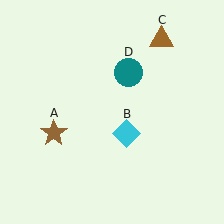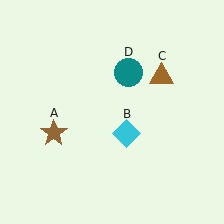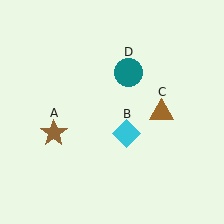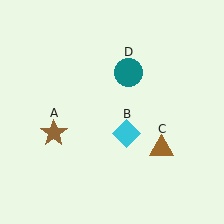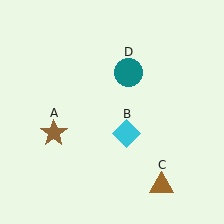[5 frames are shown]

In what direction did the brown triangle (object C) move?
The brown triangle (object C) moved down.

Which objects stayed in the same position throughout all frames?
Brown star (object A) and cyan diamond (object B) and teal circle (object D) remained stationary.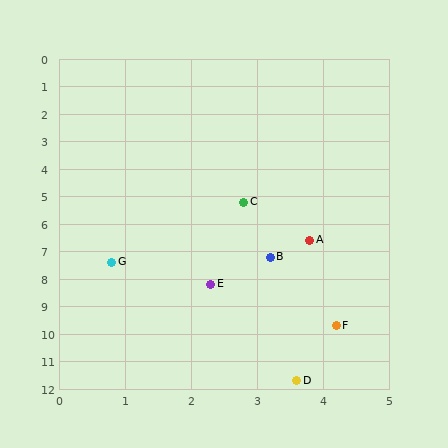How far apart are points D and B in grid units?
Points D and B are about 4.5 grid units apart.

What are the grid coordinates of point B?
Point B is at approximately (3.2, 7.2).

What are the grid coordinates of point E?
Point E is at approximately (2.3, 8.2).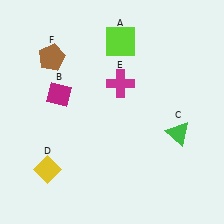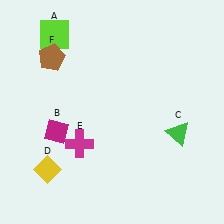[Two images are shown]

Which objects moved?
The objects that moved are: the lime square (A), the magenta diamond (B), the magenta cross (E).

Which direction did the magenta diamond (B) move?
The magenta diamond (B) moved down.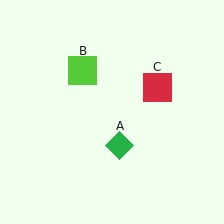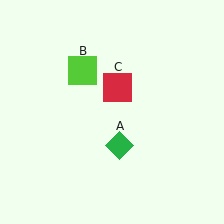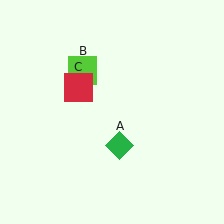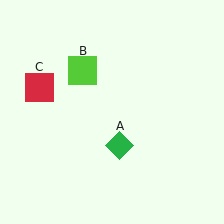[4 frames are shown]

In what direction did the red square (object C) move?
The red square (object C) moved left.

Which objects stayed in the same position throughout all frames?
Green diamond (object A) and lime square (object B) remained stationary.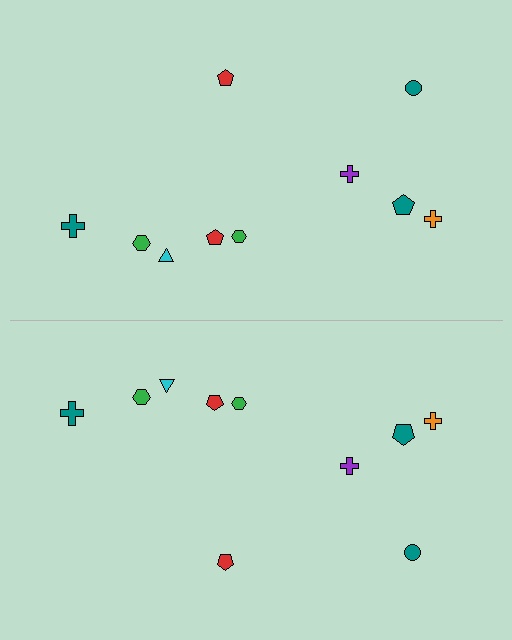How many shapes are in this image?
There are 20 shapes in this image.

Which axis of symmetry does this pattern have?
The pattern has a horizontal axis of symmetry running through the center of the image.